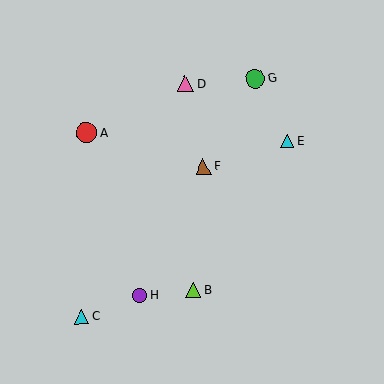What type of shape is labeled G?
Shape G is a green circle.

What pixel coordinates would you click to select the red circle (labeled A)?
Click at (86, 133) to select the red circle A.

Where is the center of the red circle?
The center of the red circle is at (86, 133).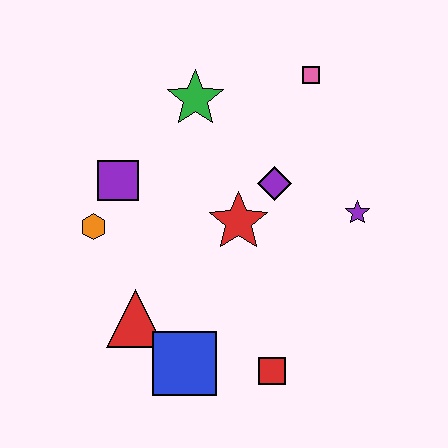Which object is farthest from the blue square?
The pink square is farthest from the blue square.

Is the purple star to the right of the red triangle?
Yes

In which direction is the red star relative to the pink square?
The red star is below the pink square.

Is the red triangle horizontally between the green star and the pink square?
No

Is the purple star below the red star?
No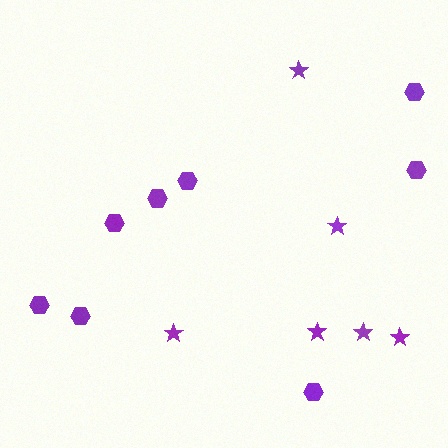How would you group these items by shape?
There are 2 groups: one group of hexagons (8) and one group of stars (6).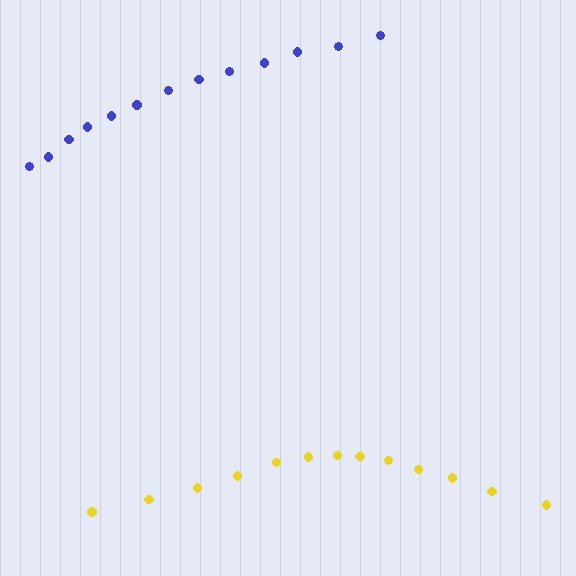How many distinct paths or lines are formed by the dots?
There are 2 distinct paths.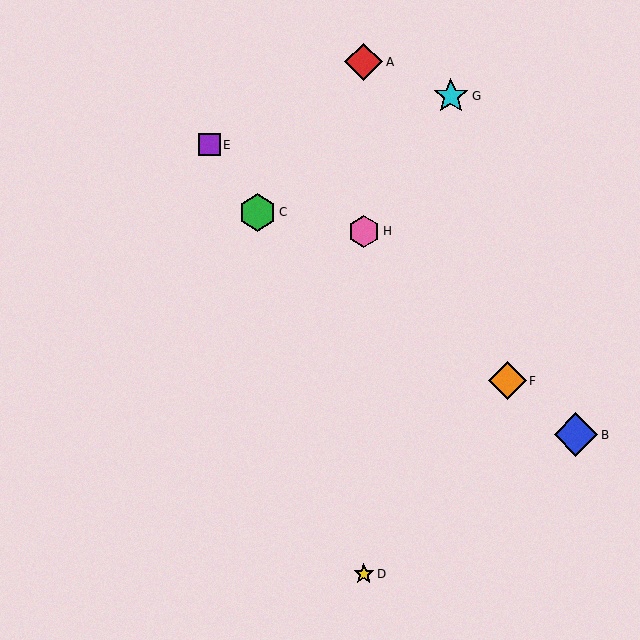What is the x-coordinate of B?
Object B is at x≈576.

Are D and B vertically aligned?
No, D is at x≈364 and B is at x≈576.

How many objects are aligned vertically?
3 objects (A, D, H) are aligned vertically.